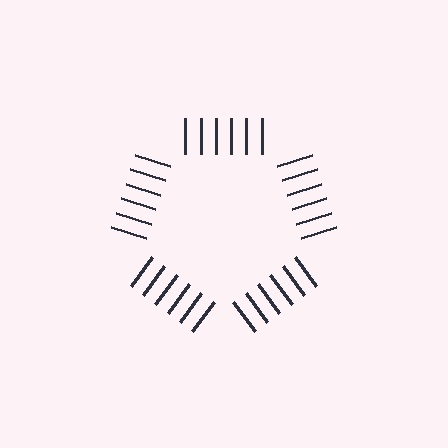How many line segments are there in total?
30 — 6 along each of the 5 edges.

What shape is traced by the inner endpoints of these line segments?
An illusory pentagon — the line segments terminate on its edges but no continuous stroke is drawn.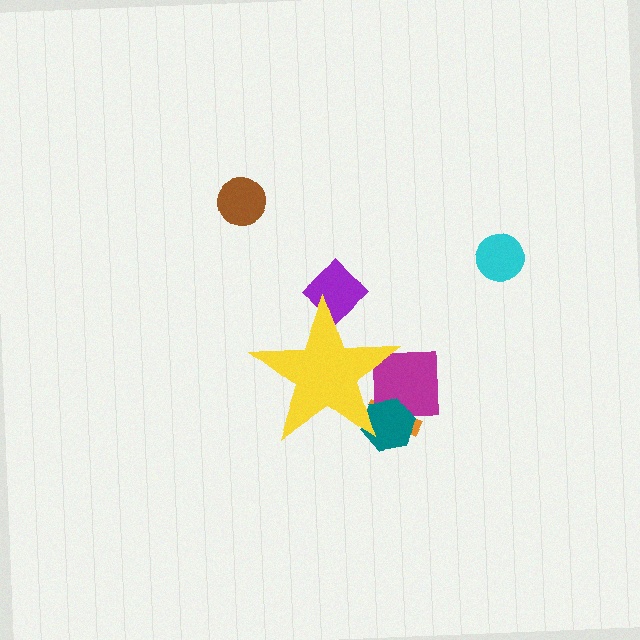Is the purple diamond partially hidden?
Yes, the purple diamond is partially hidden behind the yellow star.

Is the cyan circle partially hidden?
No, the cyan circle is fully visible.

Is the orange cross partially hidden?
Yes, the orange cross is partially hidden behind the yellow star.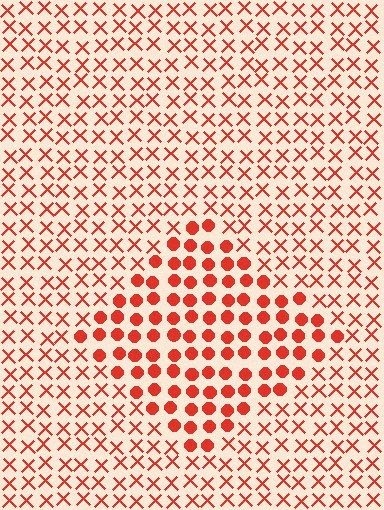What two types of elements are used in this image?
The image uses circles inside the diamond region and X marks outside it.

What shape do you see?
I see a diamond.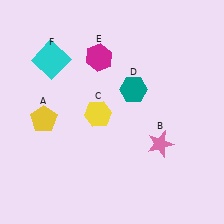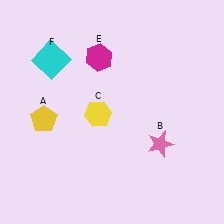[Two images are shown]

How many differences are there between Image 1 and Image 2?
There is 1 difference between the two images.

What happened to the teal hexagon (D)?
The teal hexagon (D) was removed in Image 2. It was in the top-right area of Image 1.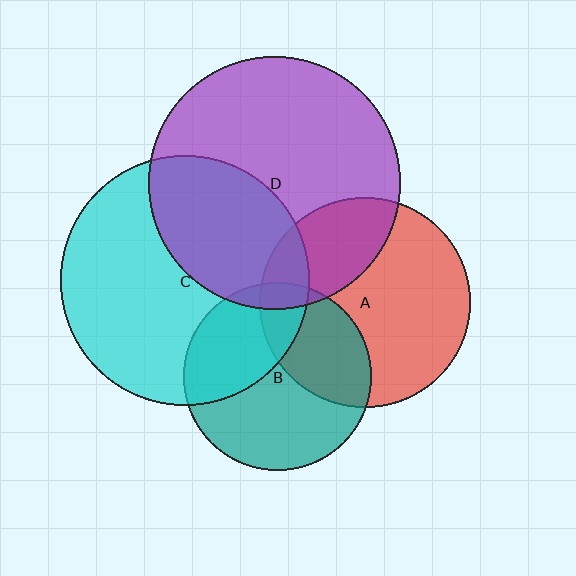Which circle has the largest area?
Circle D (purple).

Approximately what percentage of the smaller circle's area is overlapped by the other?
Approximately 15%.